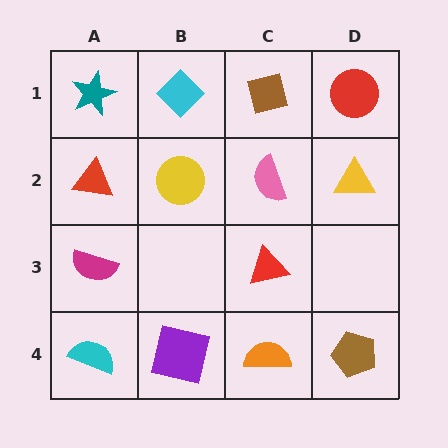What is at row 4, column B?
A purple square.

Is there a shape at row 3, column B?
No, that cell is empty.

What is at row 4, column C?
An orange semicircle.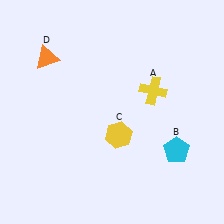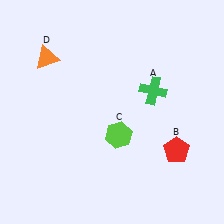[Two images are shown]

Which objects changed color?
A changed from yellow to green. B changed from cyan to red. C changed from yellow to lime.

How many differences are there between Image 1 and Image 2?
There are 3 differences between the two images.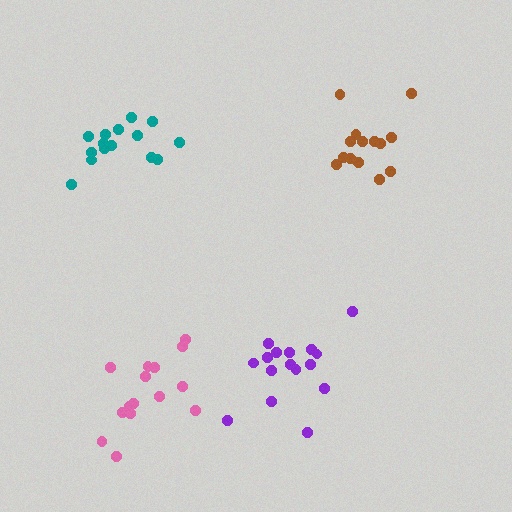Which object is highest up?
The teal cluster is topmost.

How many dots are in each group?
Group 1: 15 dots, Group 2: 15 dots, Group 3: 16 dots, Group 4: 14 dots (60 total).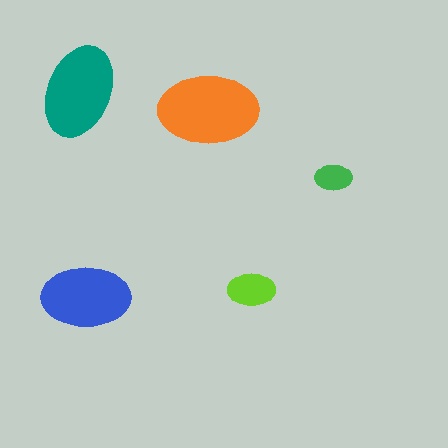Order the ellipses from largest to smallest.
the orange one, the teal one, the blue one, the lime one, the green one.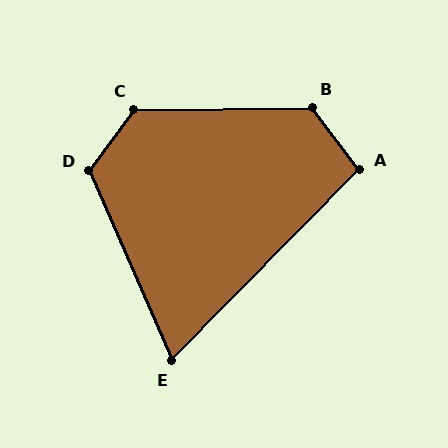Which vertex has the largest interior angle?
C, at approximately 127 degrees.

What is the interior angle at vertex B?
Approximately 127 degrees (obtuse).